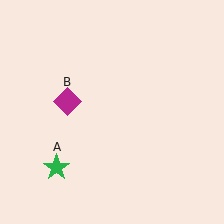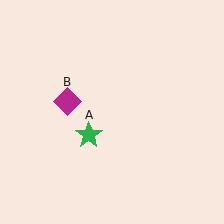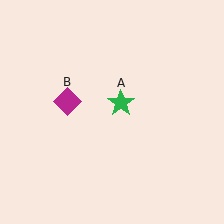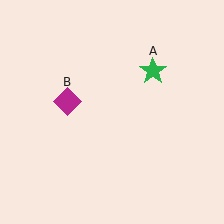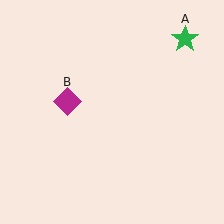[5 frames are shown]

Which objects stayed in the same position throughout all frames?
Magenta diamond (object B) remained stationary.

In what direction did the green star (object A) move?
The green star (object A) moved up and to the right.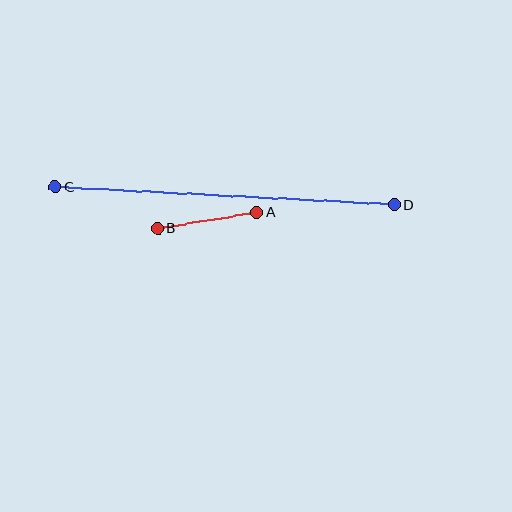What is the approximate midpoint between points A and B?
The midpoint is at approximately (207, 220) pixels.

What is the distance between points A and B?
The distance is approximately 101 pixels.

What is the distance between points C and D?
The distance is approximately 340 pixels.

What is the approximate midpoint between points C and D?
The midpoint is at approximately (225, 196) pixels.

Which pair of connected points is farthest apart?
Points C and D are farthest apart.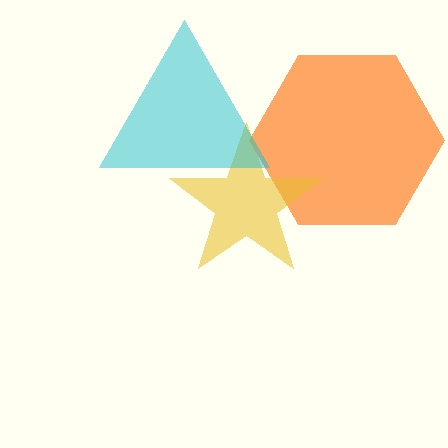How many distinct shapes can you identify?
There are 3 distinct shapes: an orange hexagon, a yellow star, a cyan triangle.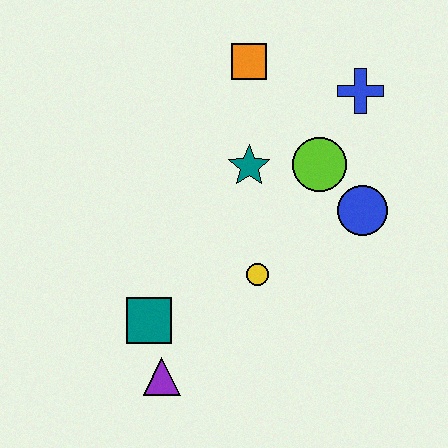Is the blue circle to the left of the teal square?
No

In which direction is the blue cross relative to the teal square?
The blue cross is above the teal square.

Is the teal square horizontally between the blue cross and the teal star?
No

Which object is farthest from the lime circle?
The purple triangle is farthest from the lime circle.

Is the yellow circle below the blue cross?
Yes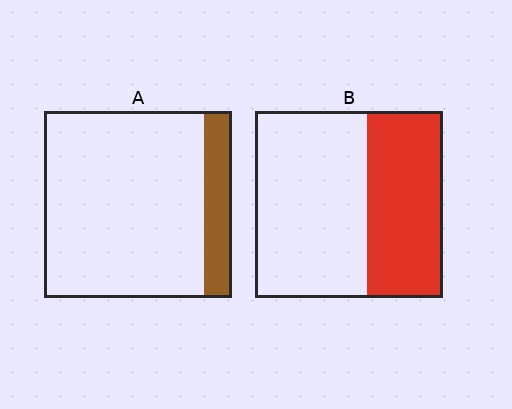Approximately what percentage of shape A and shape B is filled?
A is approximately 15% and B is approximately 40%.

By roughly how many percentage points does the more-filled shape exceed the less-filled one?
By roughly 25 percentage points (B over A).